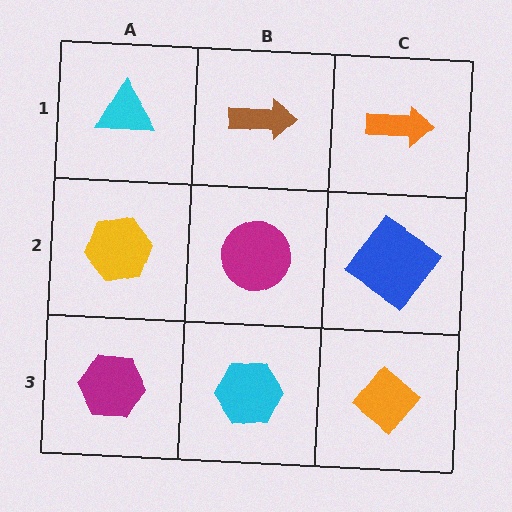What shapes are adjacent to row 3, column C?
A blue diamond (row 2, column C), a cyan hexagon (row 3, column B).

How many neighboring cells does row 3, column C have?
2.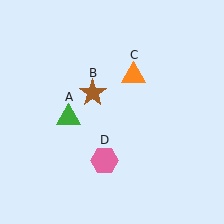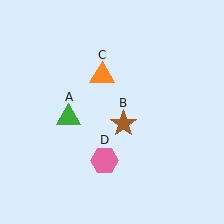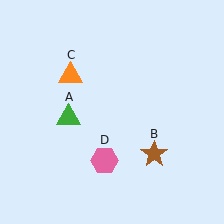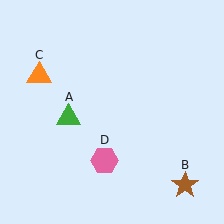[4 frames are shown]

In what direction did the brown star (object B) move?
The brown star (object B) moved down and to the right.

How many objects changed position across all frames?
2 objects changed position: brown star (object B), orange triangle (object C).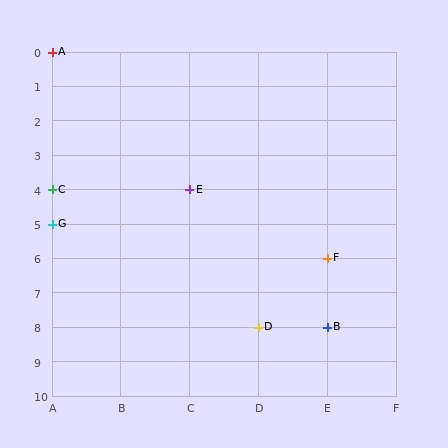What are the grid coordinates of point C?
Point C is at grid coordinates (A, 4).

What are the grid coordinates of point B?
Point B is at grid coordinates (E, 8).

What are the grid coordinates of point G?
Point G is at grid coordinates (A, 5).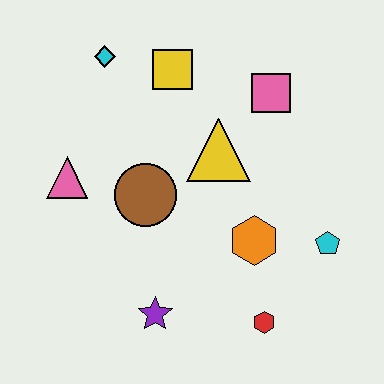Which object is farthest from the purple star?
The cyan diamond is farthest from the purple star.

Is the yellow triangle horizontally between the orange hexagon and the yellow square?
Yes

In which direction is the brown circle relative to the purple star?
The brown circle is above the purple star.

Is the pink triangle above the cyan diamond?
No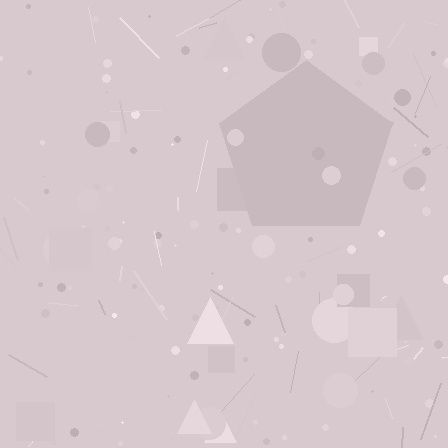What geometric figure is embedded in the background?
A pentagon is embedded in the background.